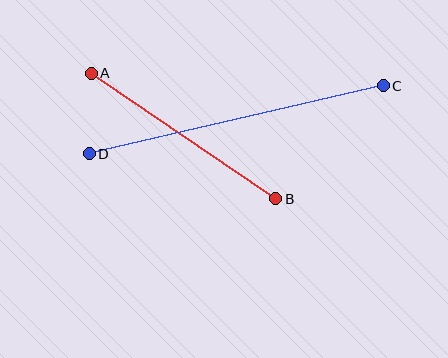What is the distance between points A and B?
The distance is approximately 223 pixels.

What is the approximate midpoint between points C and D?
The midpoint is at approximately (236, 120) pixels.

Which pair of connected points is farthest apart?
Points C and D are farthest apart.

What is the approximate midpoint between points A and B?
The midpoint is at approximately (183, 136) pixels.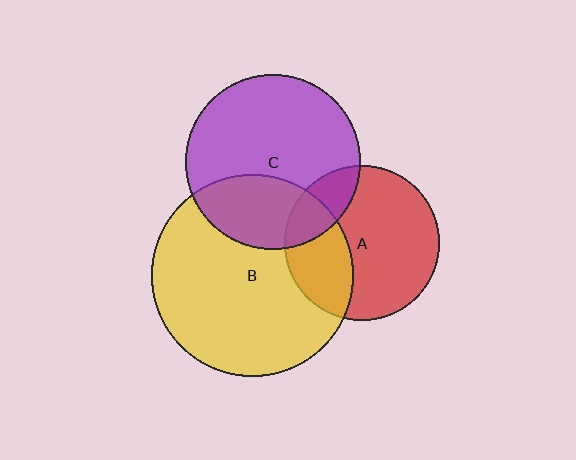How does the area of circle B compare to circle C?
Approximately 1.3 times.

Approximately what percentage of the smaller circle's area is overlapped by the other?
Approximately 30%.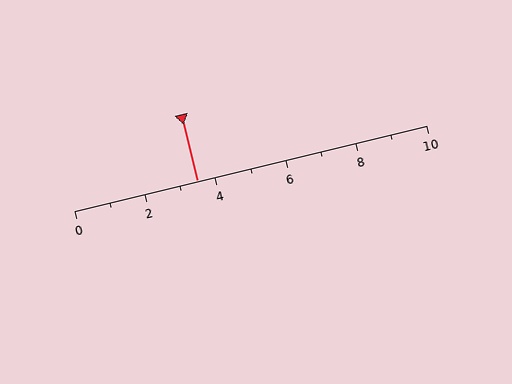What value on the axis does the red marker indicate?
The marker indicates approximately 3.5.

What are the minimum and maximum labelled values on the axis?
The axis runs from 0 to 10.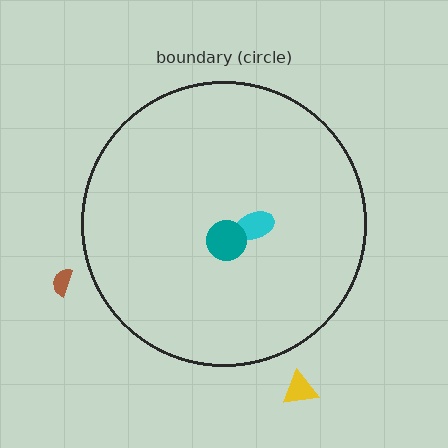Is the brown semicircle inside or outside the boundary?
Outside.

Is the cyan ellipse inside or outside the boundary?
Inside.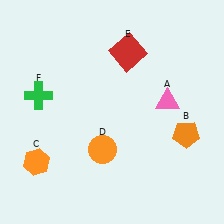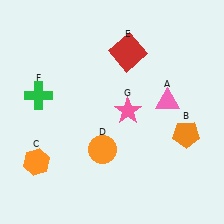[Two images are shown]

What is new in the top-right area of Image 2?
A pink star (G) was added in the top-right area of Image 2.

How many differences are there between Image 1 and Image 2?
There is 1 difference between the two images.